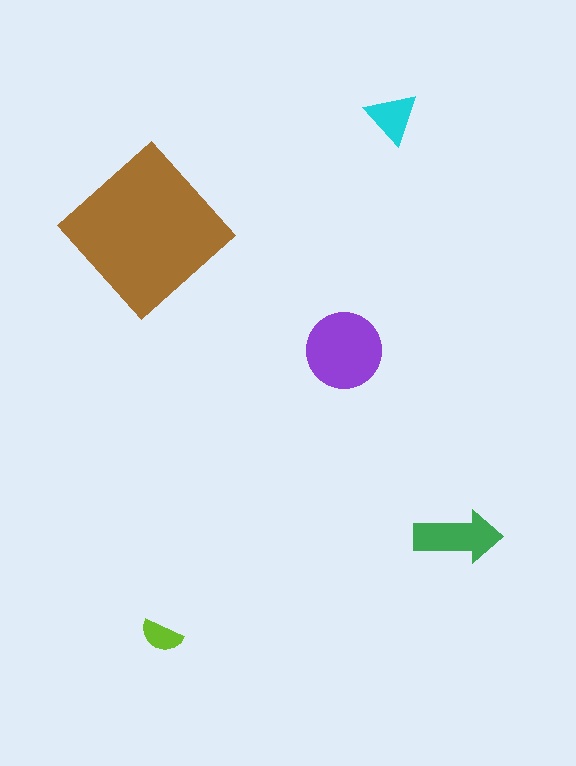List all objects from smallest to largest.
The lime semicircle, the cyan triangle, the green arrow, the purple circle, the brown diamond.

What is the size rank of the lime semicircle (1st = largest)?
5th.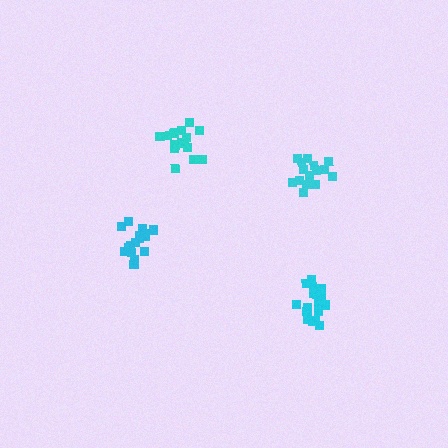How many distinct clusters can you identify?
There are 4 distinct clusters.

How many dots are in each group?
Group 1: 15 dots, Group 2: 17 dots, Group 3: 19 dots, Group 4: 17 dots (68 total).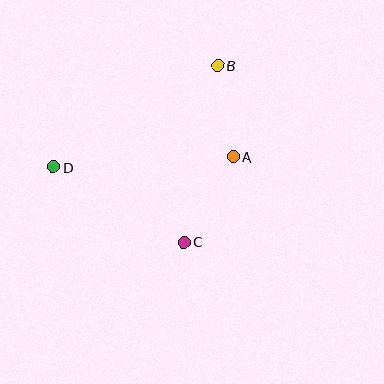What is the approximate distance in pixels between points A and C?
The distance between A and C is approximately 99 pixels.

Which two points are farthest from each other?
Points B and D are farthest from each other.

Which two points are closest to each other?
Points A and B are closest to each other.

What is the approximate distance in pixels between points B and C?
The distance between B and C is approximately 180 pixels.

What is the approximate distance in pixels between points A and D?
The distance between A and D is approximately 180 pixels.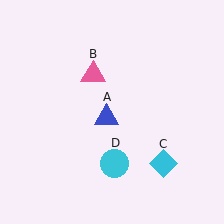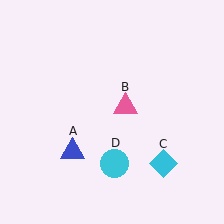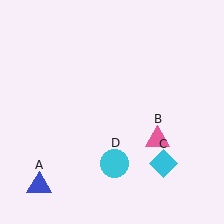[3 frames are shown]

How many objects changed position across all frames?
2 objects changed position: blue triangle (object A), pink triangle (object B).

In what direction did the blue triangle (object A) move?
The blue triangle (object A) moved down and to the left.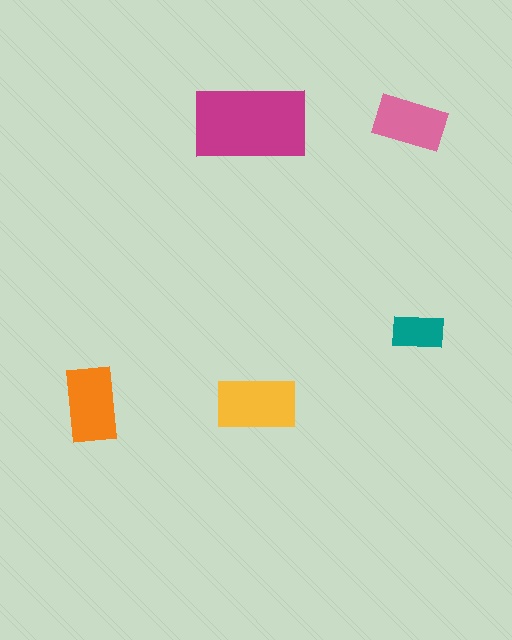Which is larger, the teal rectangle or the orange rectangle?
The orange one.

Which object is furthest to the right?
The teal rectangle is rightmost.